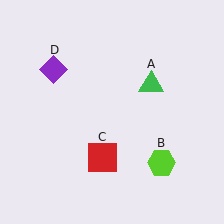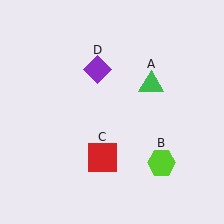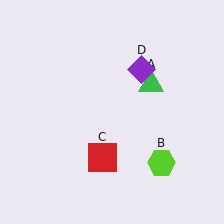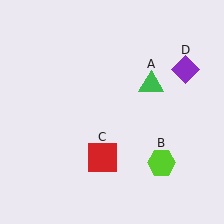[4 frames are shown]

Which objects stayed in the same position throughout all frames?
Green triangle (object A) and lime hexagon (object B) and red square (object C) remained stationary.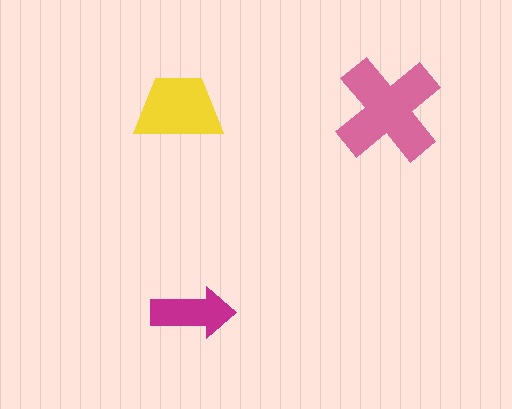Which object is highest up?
The yellow trapezoid is topmost.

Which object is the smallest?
The magenta arrow.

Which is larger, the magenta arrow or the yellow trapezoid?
The yellow trapezoid.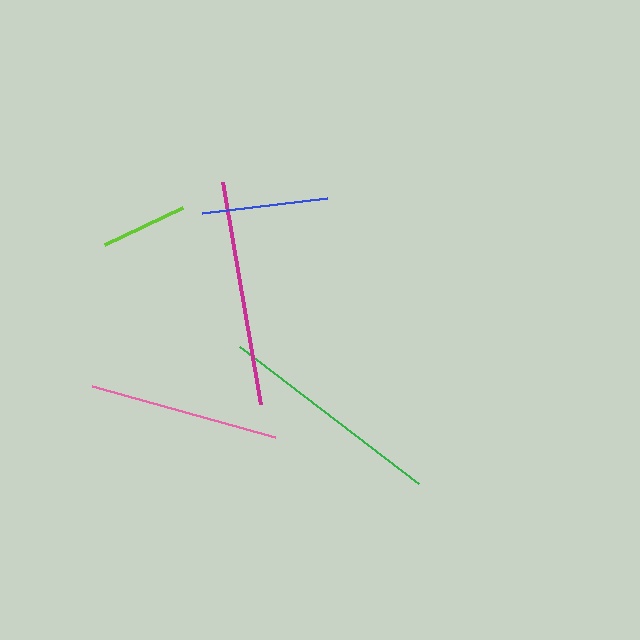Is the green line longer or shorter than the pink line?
The green line is longer than the pink line.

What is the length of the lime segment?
The lime segment is approximately 87 pixels long.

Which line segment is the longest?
The green line is the longest at approximately 226 pixels.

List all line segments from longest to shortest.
From longest to shortest: green, magenta, pink, blue, lime.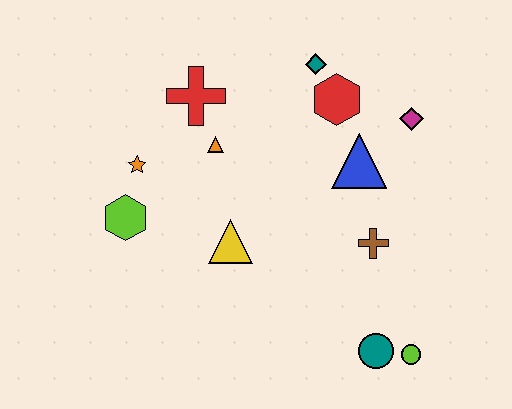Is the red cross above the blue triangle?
Yes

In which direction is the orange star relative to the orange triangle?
The orange star is to the left of the orange triangle.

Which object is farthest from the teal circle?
The red cross is farthest from the teal circle.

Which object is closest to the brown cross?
The blue triangle is closest to the brown cross.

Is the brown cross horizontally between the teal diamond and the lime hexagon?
No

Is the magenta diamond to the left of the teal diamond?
No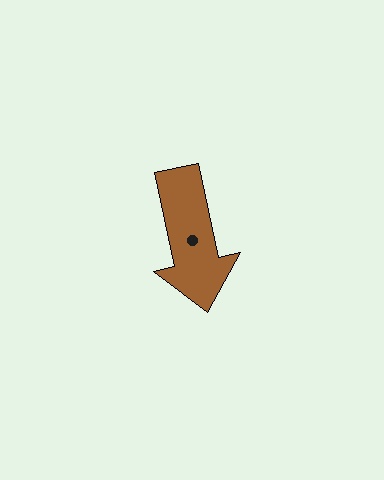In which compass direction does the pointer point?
South.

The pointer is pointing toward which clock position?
Roughly 6 o'clock.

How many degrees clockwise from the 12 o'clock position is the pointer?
Approximately 168 degrees.